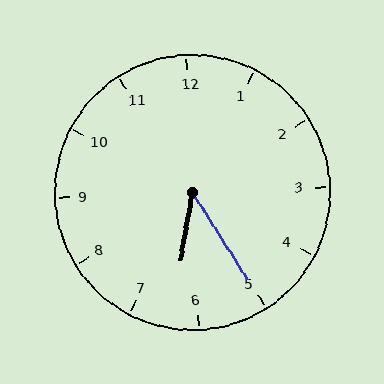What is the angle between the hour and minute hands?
Approximately 42 degrees.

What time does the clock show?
6:25.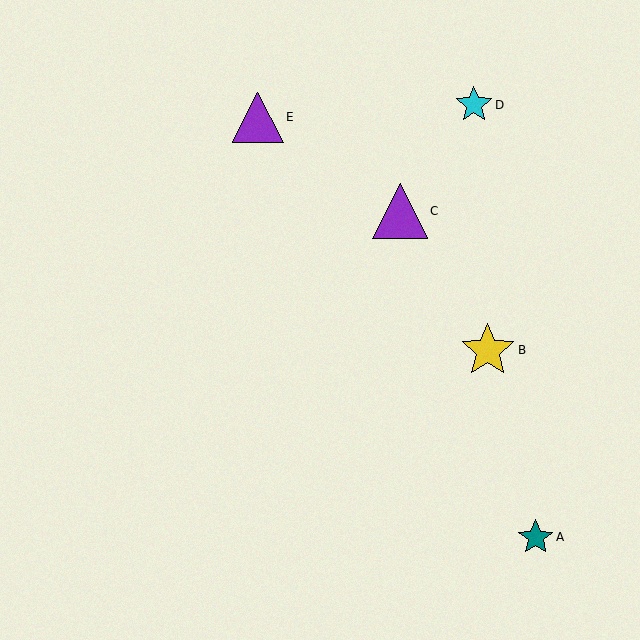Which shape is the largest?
The purple triangle (labeled C) is the largest.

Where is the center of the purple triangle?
The center of the purple triangle is at (258, 117).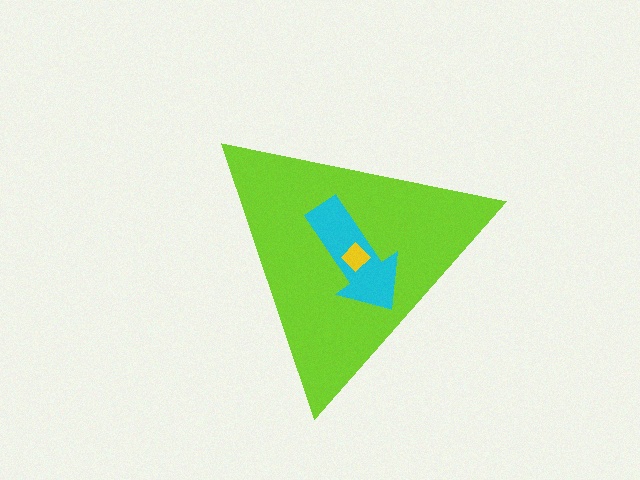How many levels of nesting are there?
3.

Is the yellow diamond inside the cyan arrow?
Yes.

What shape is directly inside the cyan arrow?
The yellow diamond.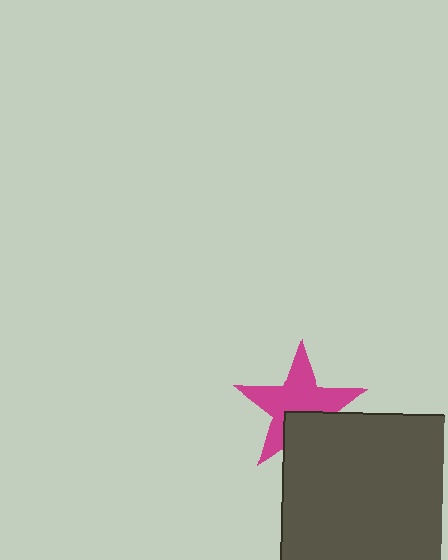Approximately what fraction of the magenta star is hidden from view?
Roughly 30% of the magenta star is hidden behind the dark gray square.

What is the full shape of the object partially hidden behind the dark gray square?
The partially hidden object is a magenta star.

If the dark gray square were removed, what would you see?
You would see the complete magenta star.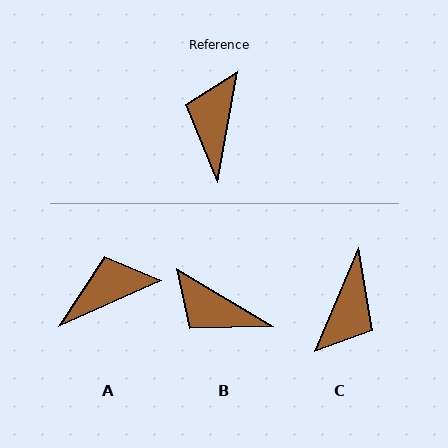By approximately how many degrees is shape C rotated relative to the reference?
Approximately 167 degrees counter-clockwise.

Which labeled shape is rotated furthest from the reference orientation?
C, about 167 degrees away.